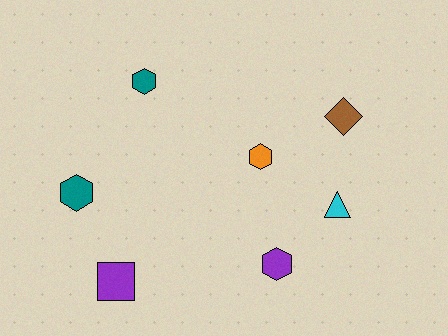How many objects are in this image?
There are 7 objects.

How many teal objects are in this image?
There are 2 teal objects.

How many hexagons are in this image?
There are 4 hexagons.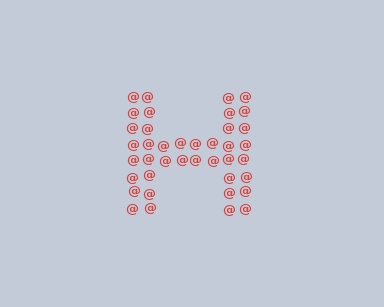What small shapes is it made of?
It is made of small at signs.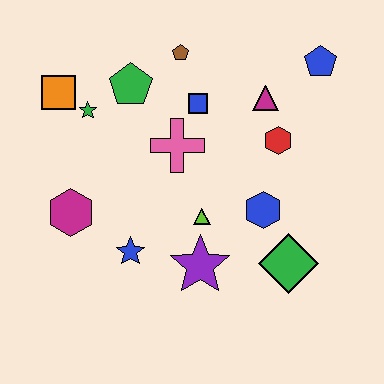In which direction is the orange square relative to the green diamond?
The orange square is to the left of the green diamond.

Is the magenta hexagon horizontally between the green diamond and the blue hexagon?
No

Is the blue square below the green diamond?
No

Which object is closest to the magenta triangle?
The red hexagon is closest to the magenta triangle.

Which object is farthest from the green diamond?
The orange square is farthest from the green diamond.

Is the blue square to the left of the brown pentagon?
No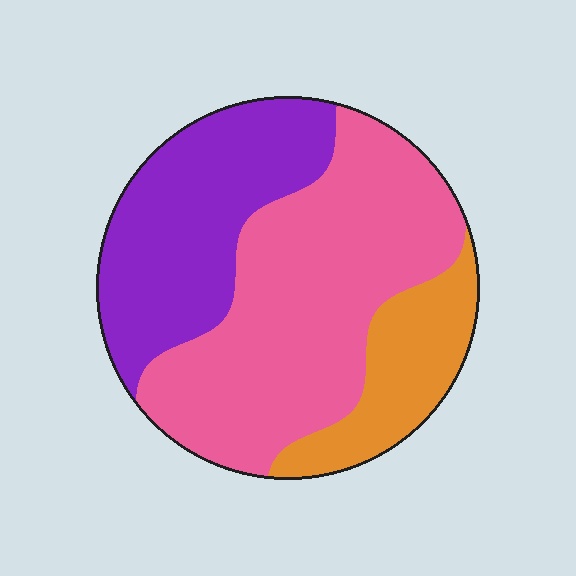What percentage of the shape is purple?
Purple takes up about one third (1/3) of the shape.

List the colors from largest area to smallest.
From largest to smallest: pink, purple, orange.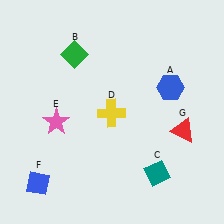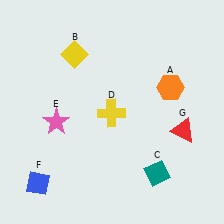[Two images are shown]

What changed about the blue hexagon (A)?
In Image 1, A is blue. In Image 2, it changed to orange.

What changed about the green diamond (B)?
In Image 1, B is green. In Image 2, it changed to yellow.